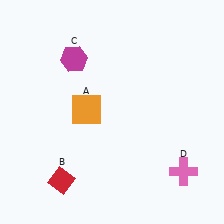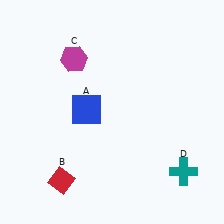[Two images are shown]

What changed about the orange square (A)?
In Image 1, A is orange. In Image 2, it changed to blue.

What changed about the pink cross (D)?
In Image 1, D is pink. In Image 2, it changed to teal.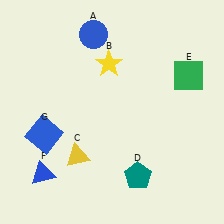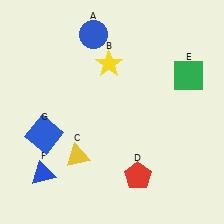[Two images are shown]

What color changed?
The pentagon (D) changed from teal in Image 1 to red in Image 2.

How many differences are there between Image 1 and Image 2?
There is 1 difference between the two images.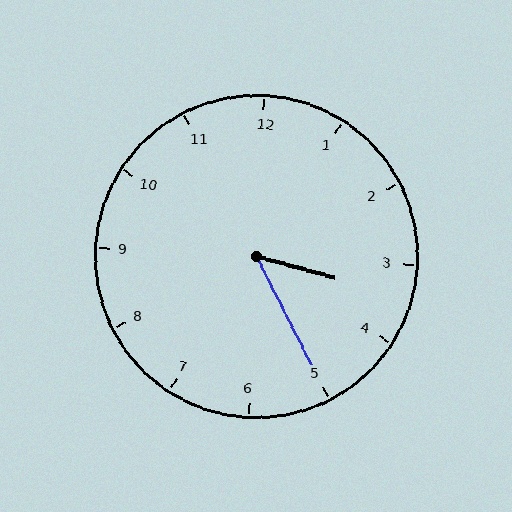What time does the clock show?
3:25.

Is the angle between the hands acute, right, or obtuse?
It is acute.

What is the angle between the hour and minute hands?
Approximately 48 degrees.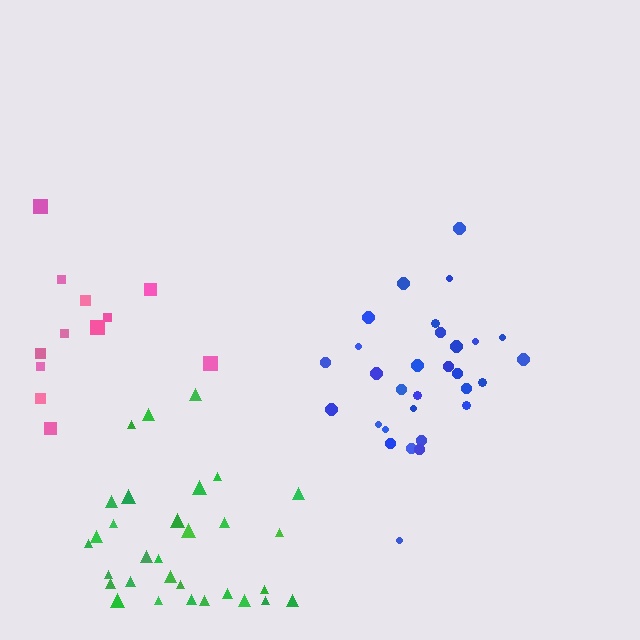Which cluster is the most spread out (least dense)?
Pink.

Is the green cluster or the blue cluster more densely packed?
Blue.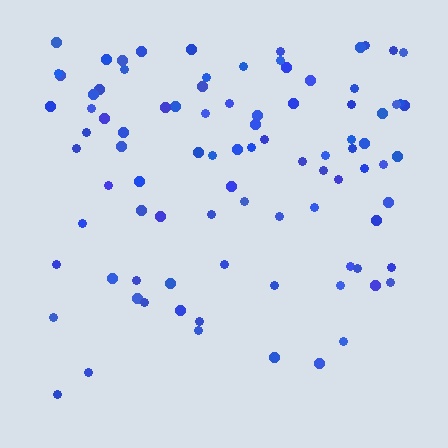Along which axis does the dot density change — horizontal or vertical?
Vertical.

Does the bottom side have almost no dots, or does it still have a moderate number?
Still a moderate number, just noticeably fewer than the top.